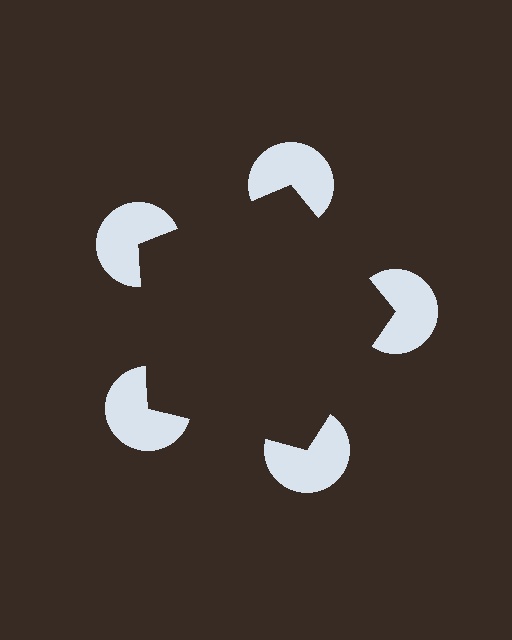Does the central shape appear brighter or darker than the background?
It typically appears slightly darker than the background, even though no actual brightness change is drawn.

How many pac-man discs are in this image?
There are 5 — one at each vertex of the illusory pentagon.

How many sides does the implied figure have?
5 sides.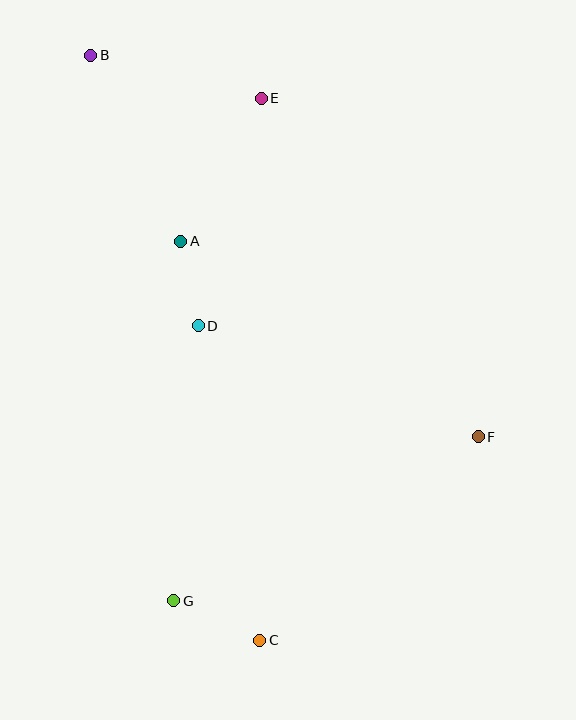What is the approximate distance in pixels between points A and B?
The distance between A and B is approximately 207 pixels.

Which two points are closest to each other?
Points A and D are closest to each other.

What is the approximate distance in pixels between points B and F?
The distance between B and F is approximately 543 pixels.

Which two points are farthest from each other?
Points B and C are farthest from each other.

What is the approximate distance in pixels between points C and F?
The distance between C and F is approximately 298 pixels.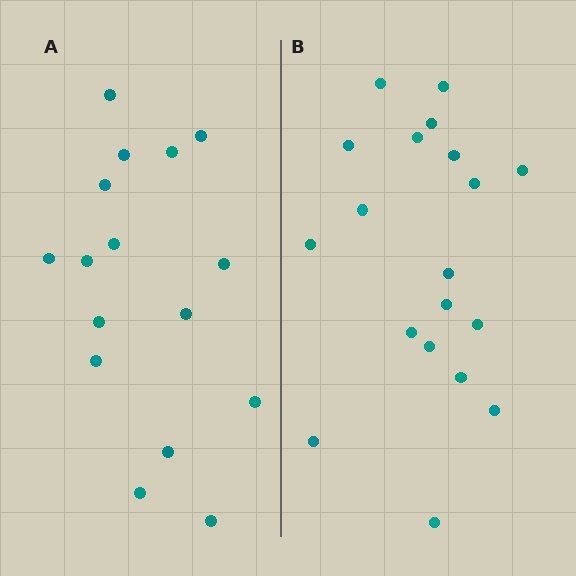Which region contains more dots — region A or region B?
Region B (the right region) has more dots.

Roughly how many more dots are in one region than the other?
Region B has just a few more — roughly 2 or 3 more dots than region A.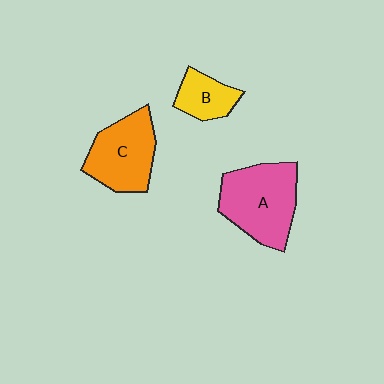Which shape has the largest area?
Shape A (pink).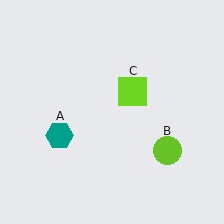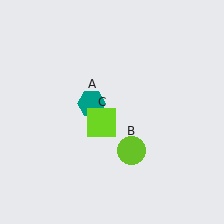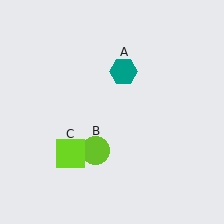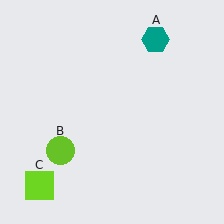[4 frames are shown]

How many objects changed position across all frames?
3 objects changed position: teal hexagon (object A), lime circle (object B), lime square (object C).